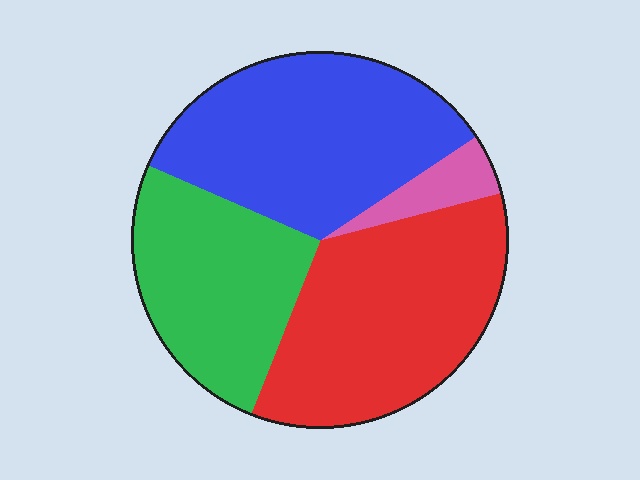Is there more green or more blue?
Blue.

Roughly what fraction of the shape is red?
Red takes up between a third and a half of the shape.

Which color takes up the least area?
Pink, at roughly 5%.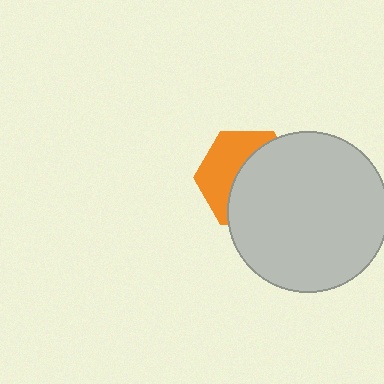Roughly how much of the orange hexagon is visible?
A small part of it is visible (roughly 43%).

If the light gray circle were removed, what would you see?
You would see the complete orange hexagon.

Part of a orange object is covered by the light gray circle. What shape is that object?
It is a hexagon.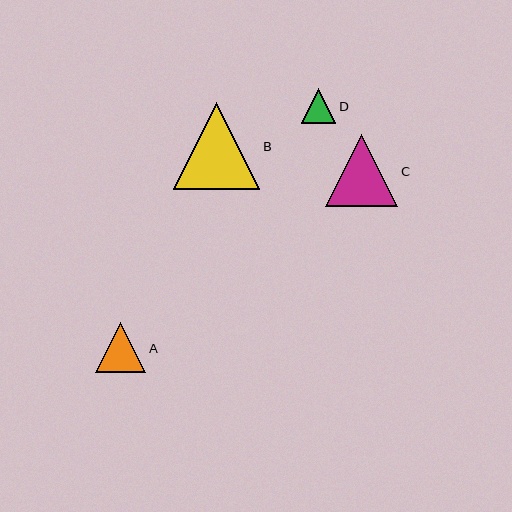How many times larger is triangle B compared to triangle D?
Triangle B is approximately 2.5 times the size of triangle D.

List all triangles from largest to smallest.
From largest to smallest: B, C, A, D.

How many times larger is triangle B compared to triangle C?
Triangle B is approximately 1.2 times the size of triangle C.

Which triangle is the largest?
Triangle B is the largest with a size of approximately 87 pixels.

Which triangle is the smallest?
Triangle D is the smallest with a size of approximately 35 pixels.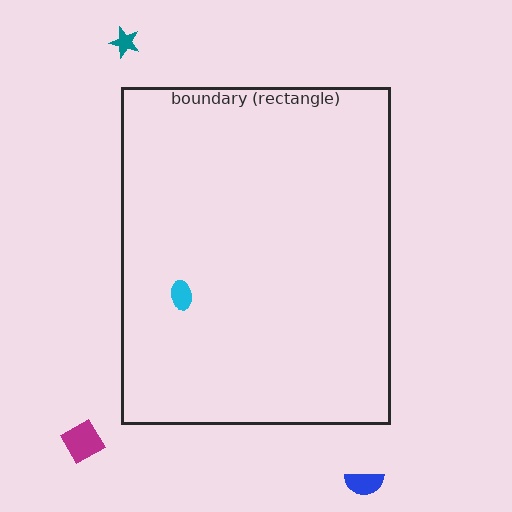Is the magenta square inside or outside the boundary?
Outside.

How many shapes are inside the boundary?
1 inside, 3 outside.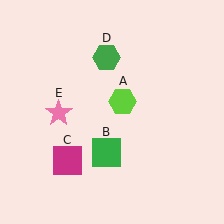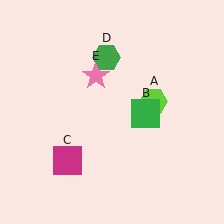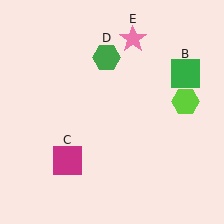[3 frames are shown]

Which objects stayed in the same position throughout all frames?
Magenta square (object C) and green hexagon (object D) remained stationary.